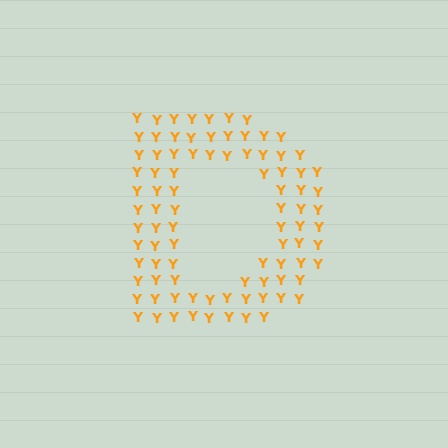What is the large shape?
The large shape is the letter D.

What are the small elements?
The small elements are letter Y's.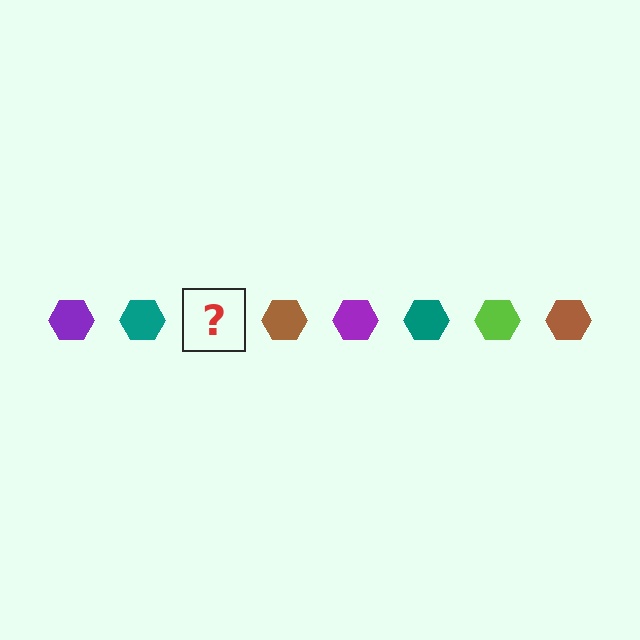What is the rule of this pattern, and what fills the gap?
The rule is that the pattern cycles through purple, teal, lime, brown hexagons. The gap should be filled with a lime hexagon.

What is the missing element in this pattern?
The missing element is a lime hexagon.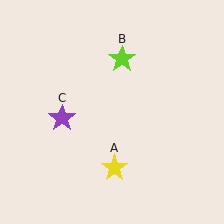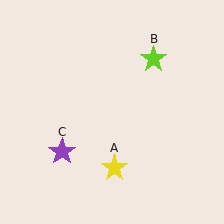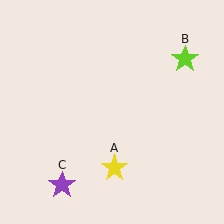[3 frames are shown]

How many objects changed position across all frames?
2 objects changed position: lime star (object B), purple star (object C).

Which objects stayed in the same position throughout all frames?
Yellow star (object A) remained stationary.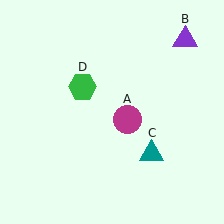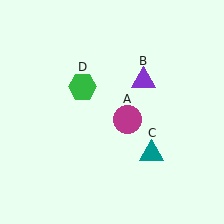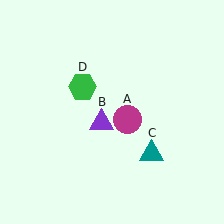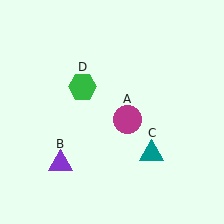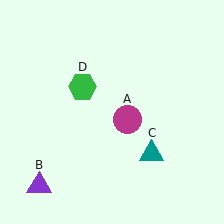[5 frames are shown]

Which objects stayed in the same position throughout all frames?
Magenta circle (object A) and teal triangle (object C) and green hexagon (object D) remained stationary.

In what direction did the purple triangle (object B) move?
The purple triangle (object B) moved down and to the left.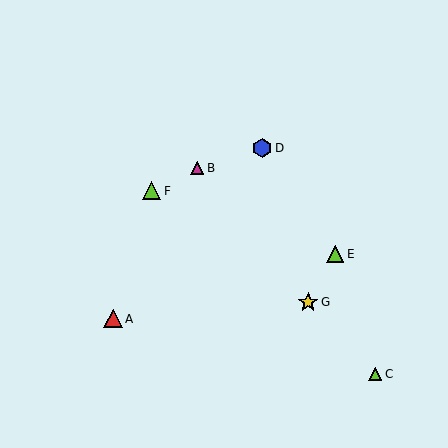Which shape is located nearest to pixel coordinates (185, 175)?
The magenta triangle (labeled B) at (197, 168) is nearest to that location.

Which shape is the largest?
The yellow star (labeled G) is the largest.